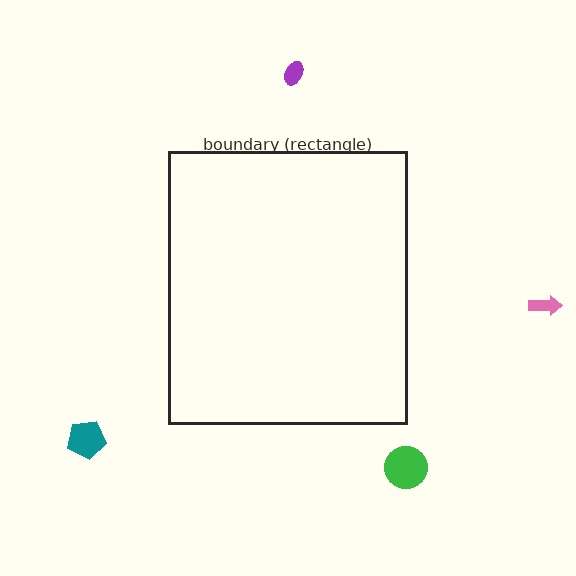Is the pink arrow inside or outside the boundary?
Outside.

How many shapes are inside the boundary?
0 inside, 4 outside.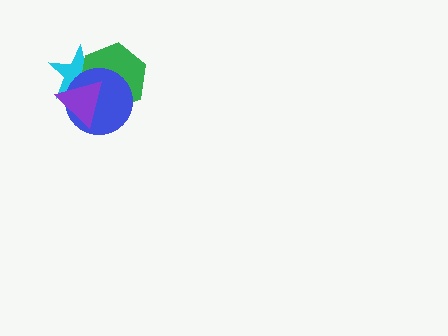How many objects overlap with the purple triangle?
3 objects overlap with the purple triangle.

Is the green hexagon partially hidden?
Yes, it is partially covered by another shape.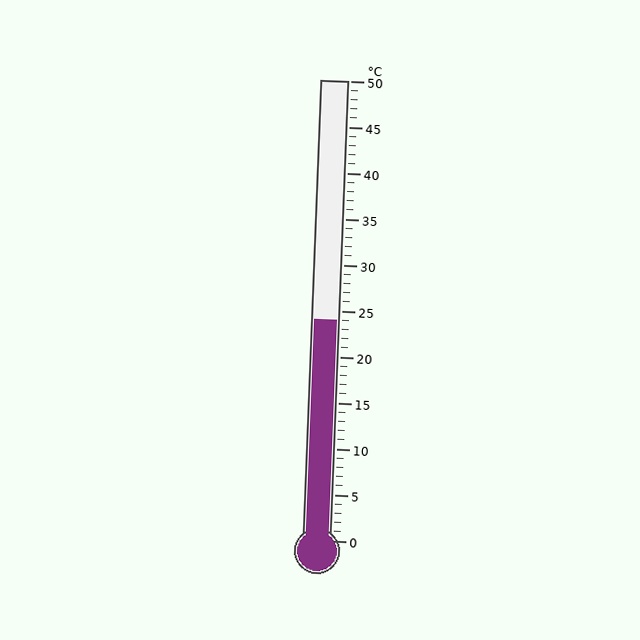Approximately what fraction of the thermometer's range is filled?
The thermometer is filled to approximately 50% of its range.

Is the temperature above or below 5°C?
The temperature is above 5°C.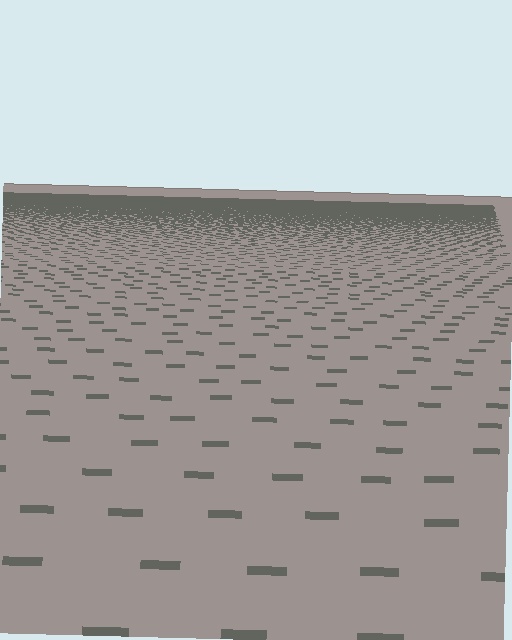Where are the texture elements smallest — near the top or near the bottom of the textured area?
Near the top.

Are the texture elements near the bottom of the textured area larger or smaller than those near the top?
Larger. Near the bottom, elements are closer to the viewer and appear at a bigger on-screen size.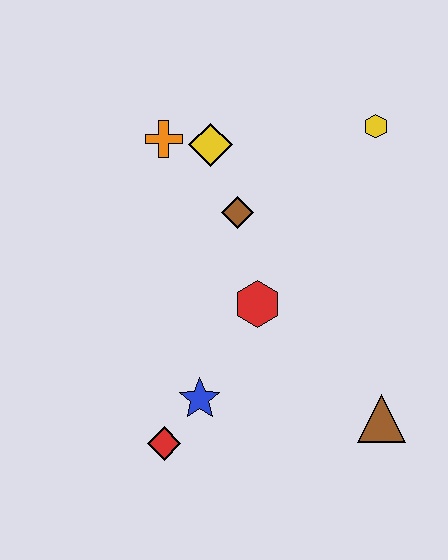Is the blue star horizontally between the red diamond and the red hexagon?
Yes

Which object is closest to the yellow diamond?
The orange cross is closest to the yellow diamond.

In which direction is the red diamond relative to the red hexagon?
The red diamond is below the red hexagon.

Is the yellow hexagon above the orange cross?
Yes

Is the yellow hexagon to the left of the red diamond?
No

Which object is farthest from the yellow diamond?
The brown triangle is farthest from the yellow diamond.